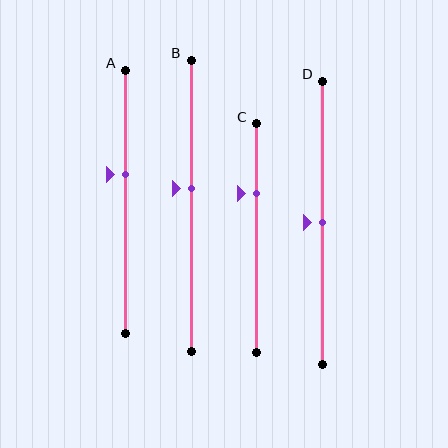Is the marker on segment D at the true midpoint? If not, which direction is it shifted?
Yes, the marker on segment D is at the true midpoint.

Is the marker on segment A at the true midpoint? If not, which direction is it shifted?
No, the marker on segment A is shifted upward by about 10% of the segment length.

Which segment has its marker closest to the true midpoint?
Segment D has its marker closest to the true midpoint.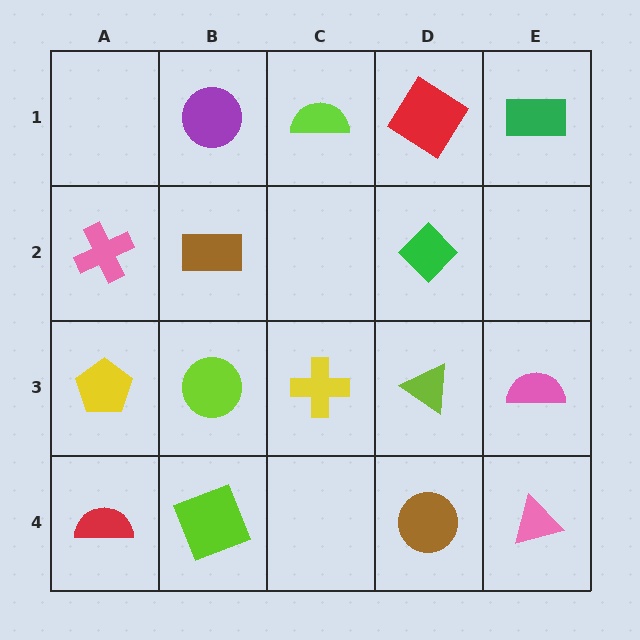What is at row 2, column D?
A green diamond.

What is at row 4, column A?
A red semicircle.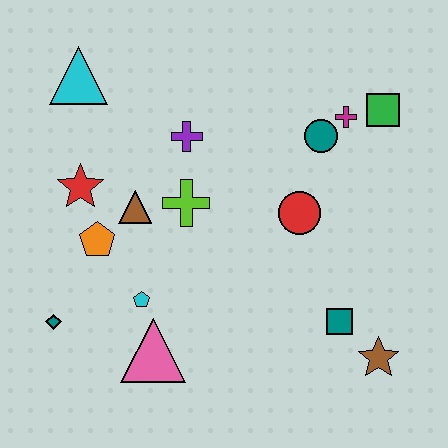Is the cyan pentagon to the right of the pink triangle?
No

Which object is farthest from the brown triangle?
The brown star is farthest from the brown triangle.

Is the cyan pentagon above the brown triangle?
No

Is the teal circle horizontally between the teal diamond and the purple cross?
No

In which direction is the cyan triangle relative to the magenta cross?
The cyan triangle is to the left of the magenta cross.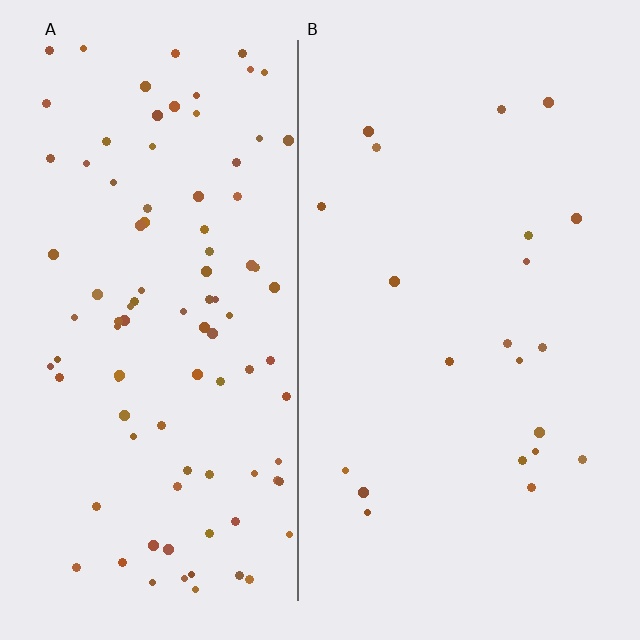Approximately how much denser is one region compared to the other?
Approximately 4.5× — region A over region B.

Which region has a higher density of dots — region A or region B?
A (the left).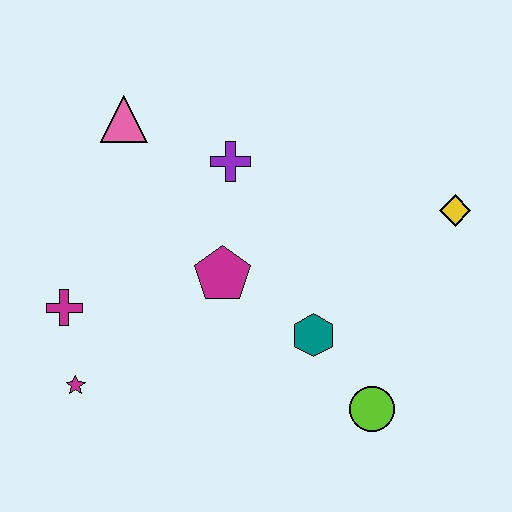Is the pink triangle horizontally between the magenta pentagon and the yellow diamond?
No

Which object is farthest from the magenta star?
The yellow diamond is farthest from the magenta star.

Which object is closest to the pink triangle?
The purple cross is closest to the pink triangle.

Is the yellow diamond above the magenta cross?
Yes